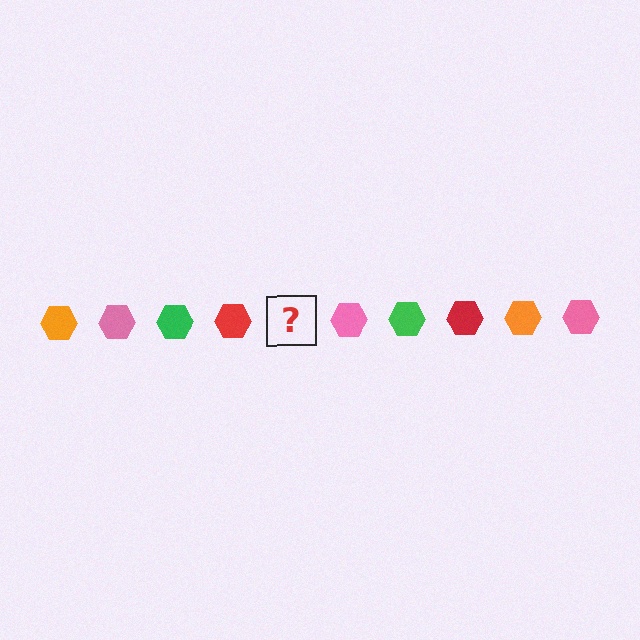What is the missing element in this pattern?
The missing element is an orange hexagon.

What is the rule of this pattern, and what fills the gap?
The rule is that the pattern cycles through orange, pink, green, red hexagons. The gap should be filled with an orange hexagon.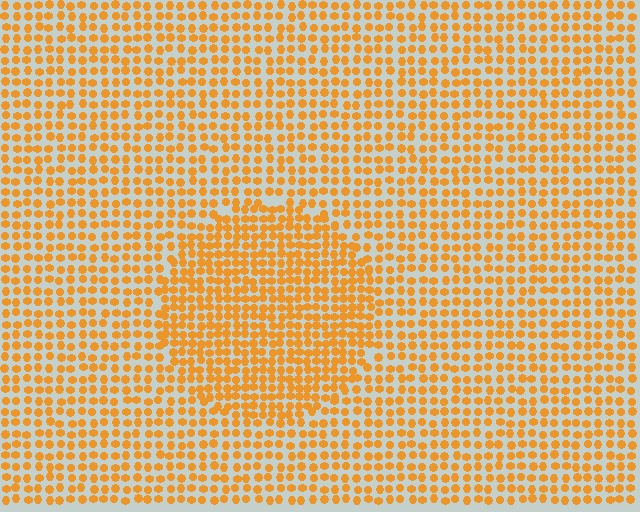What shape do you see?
I see a circle.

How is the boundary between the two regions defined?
The boundary is defined by a change in element density (approximately 1.5x ratio). All elements are the same color, size, and shape.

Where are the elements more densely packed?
The elements are more densely packed inside the circle boundary.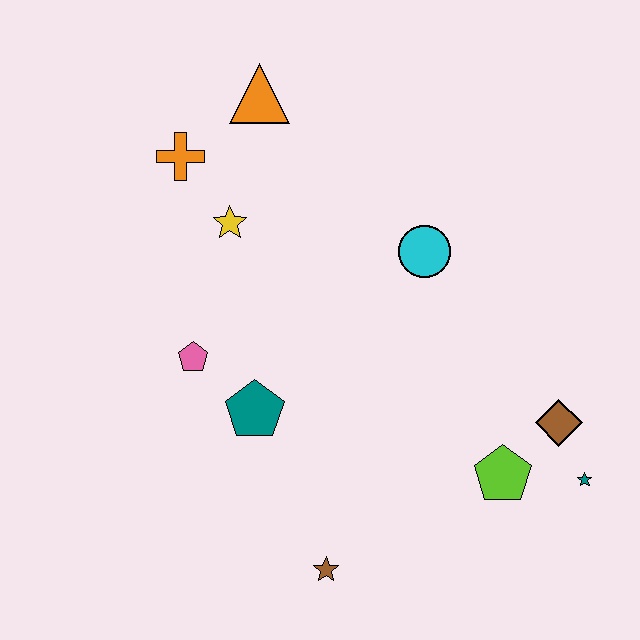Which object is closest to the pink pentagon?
The teal pentagon is closest to the pink pentagon.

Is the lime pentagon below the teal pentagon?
Yes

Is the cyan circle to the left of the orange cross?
No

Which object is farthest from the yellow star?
The teal star is farthest from the yellow star.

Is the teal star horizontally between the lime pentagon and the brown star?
No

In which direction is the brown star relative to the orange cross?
The brown star is below the orange cross.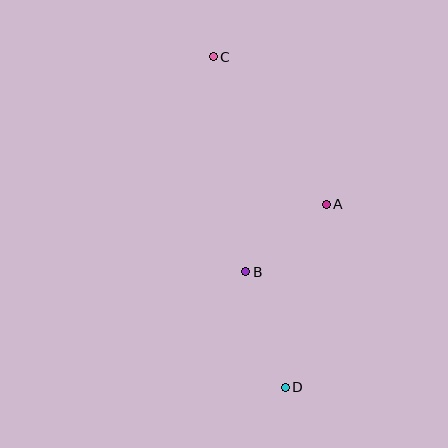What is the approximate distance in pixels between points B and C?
The distance between B and C is approximately 217 pixels.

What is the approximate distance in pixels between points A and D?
The distance between A and D is approximately 187 pixels.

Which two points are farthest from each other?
Points C and D are farthest from each other.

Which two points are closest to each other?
Points A and B are closest to each other.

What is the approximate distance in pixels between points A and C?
The distance between A and C is approximately 186 pixels.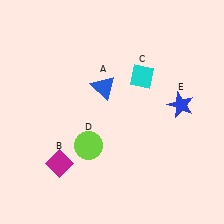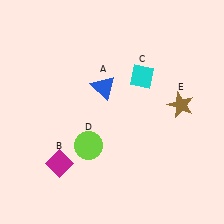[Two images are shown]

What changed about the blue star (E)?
In Image 1, E is blue. In Image 2, it changed to brown.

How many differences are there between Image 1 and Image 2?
There is 1 difference between the two images.